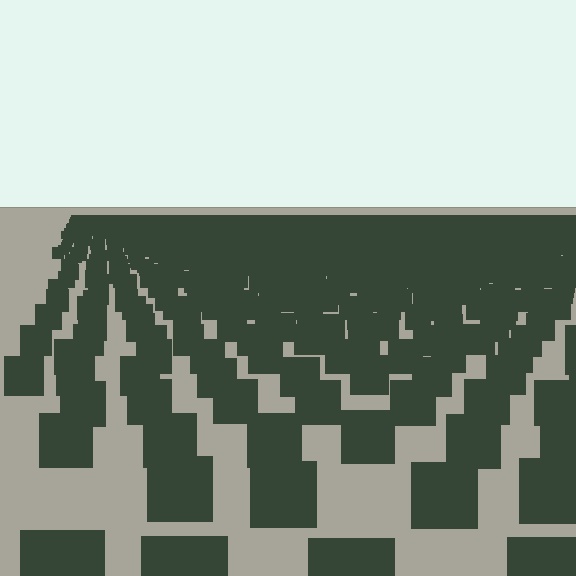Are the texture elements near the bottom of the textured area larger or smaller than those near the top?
Larger. Near the bottom, elements are closer to the viewer and appear at a bigger on-screen size.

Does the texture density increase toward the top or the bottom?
Density increases toward the top.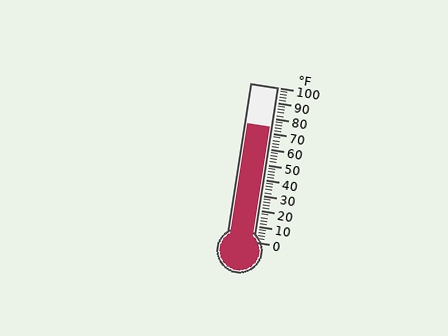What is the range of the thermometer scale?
The thermometer scale ranges from 0°F to 100°F.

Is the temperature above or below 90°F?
The temperature is below 90°F.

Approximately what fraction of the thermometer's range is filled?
The thermometer is filled to approximately 75% of its range.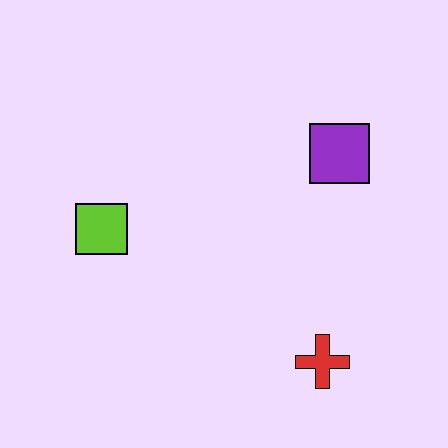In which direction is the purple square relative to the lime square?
The purple square is to the right of the lime square.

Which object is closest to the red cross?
The purple square is closest to the red cross.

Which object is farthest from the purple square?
The lime square is farthest from the purple square.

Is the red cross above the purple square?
No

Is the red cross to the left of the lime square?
No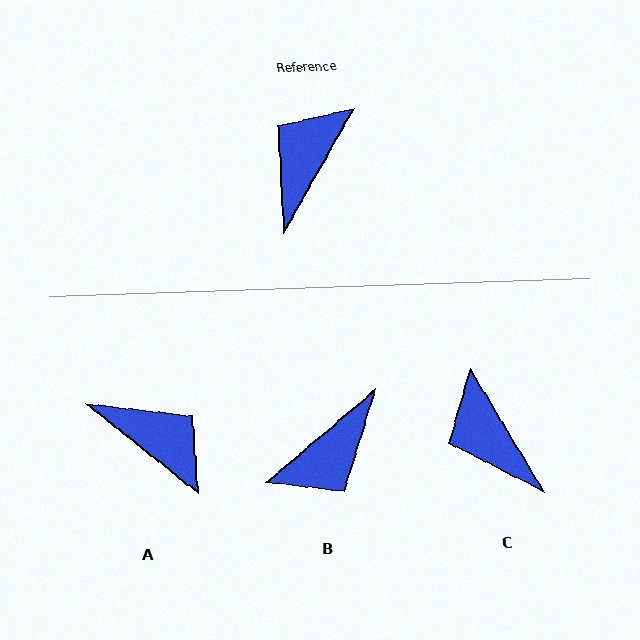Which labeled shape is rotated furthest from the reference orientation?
B, about 160 degrees away.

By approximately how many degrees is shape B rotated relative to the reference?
Approximately 160 degrees counter-clockwise.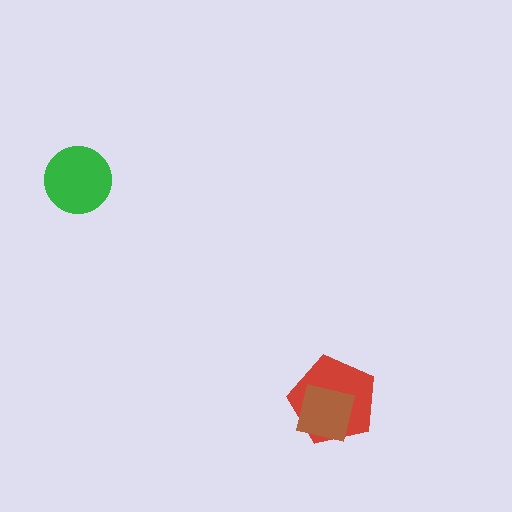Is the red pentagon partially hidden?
Yes, it is partially covered by another shape.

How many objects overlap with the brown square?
1 object overlaps with the brown square.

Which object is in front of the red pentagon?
The brown square is in front of the red pentagon.